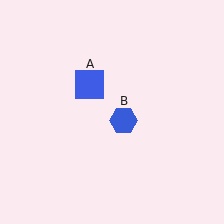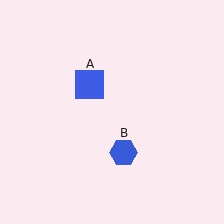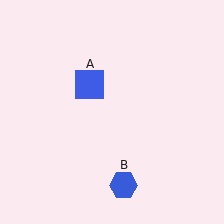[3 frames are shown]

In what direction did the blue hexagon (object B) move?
The blue hexagon (object B) moved down.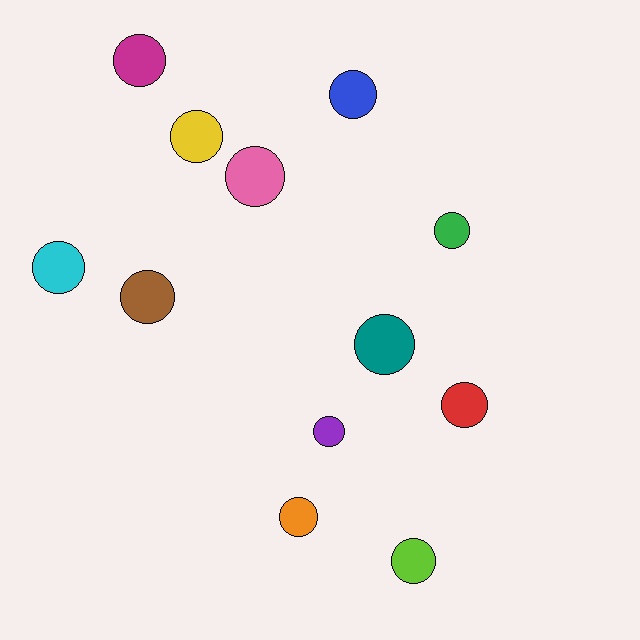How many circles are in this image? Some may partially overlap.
There are 12 circles.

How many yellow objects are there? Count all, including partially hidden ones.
There is 1 yellow object.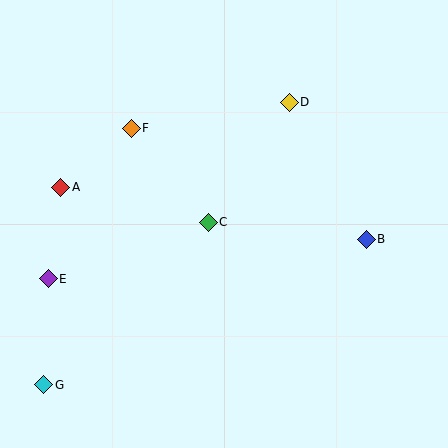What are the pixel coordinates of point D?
Point D is at (289, 102).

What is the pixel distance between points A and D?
The distance between A and D is 244 pixels.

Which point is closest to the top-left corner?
Point F is closest to the top-left corner.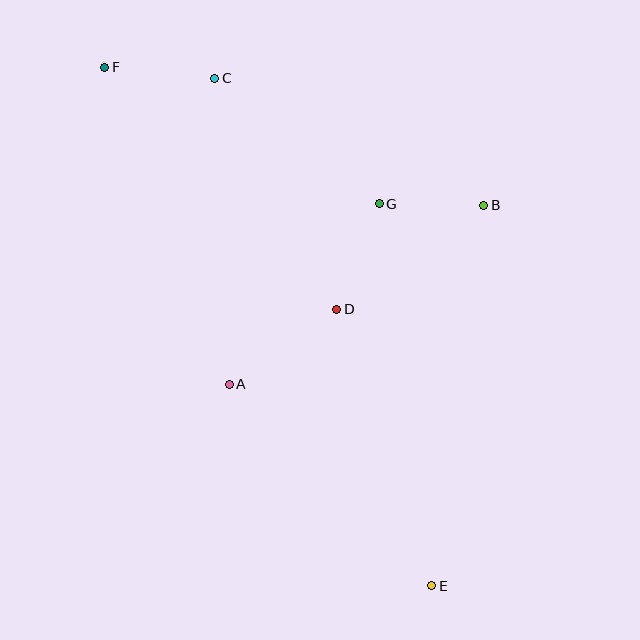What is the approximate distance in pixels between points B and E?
The distance between B and E is approximately 384 pixels.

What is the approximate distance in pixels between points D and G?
The distance between D and G is approximately 114 pixels.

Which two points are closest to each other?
Points B and G are closest to each other.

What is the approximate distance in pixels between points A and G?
The distance between A and G is approximately 235 pixels.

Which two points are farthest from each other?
Points E and F are farthest from each other.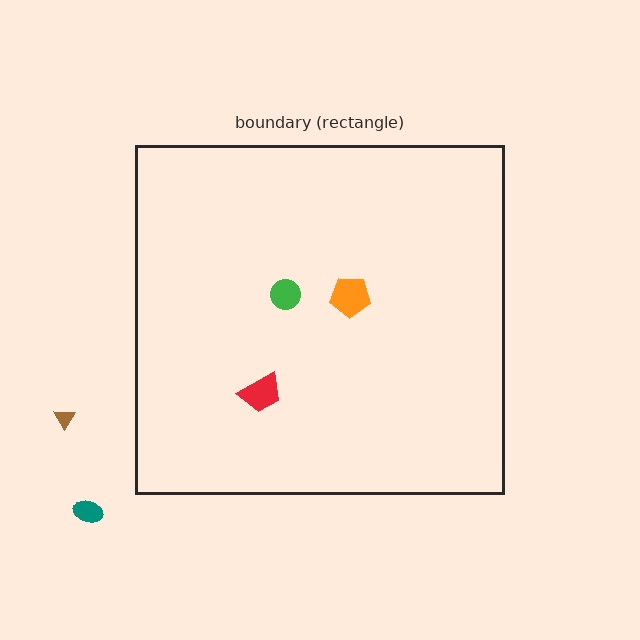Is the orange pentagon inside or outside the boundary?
Inside.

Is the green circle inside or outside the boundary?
Inside.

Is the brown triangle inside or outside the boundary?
Outside.